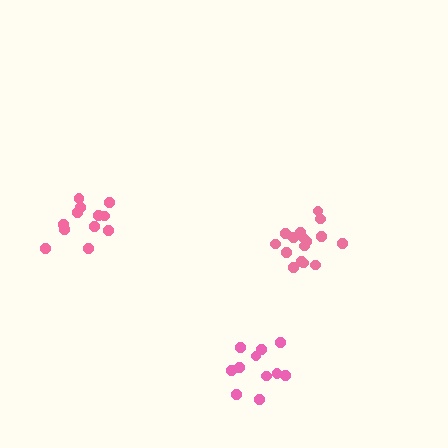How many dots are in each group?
Group 1: 16 dots, Group 2: 11 dots, Group 3: 12 dots (39 total).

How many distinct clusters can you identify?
There are 3 distinct clusters.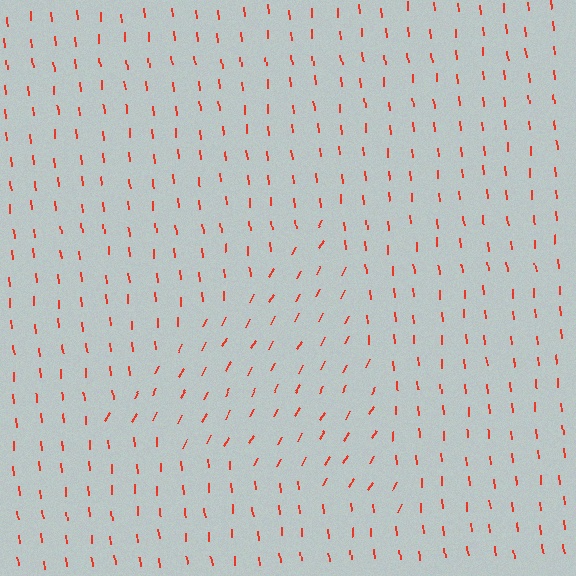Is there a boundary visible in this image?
Yes, there is a texture boundary formed by a change in line orientation.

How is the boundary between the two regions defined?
The boundary is defined purely by a change in line orientation (approximately 35 degrees difference). All lines are the same color and thickness.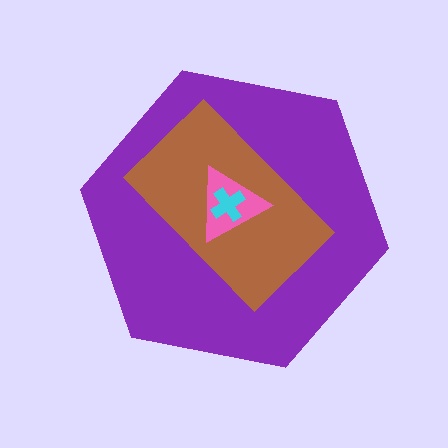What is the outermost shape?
The purple hexagon.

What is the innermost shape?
The cyan cross.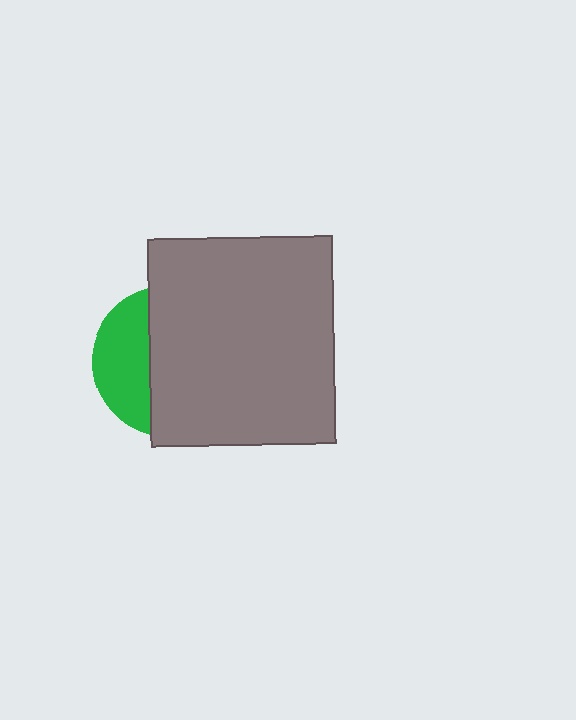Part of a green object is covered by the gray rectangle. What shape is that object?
It is a circle.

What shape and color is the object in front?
The object in front is a gray rectangle.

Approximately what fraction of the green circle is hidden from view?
Roughly 65% of the green circle is hidden behind the gray rectangle.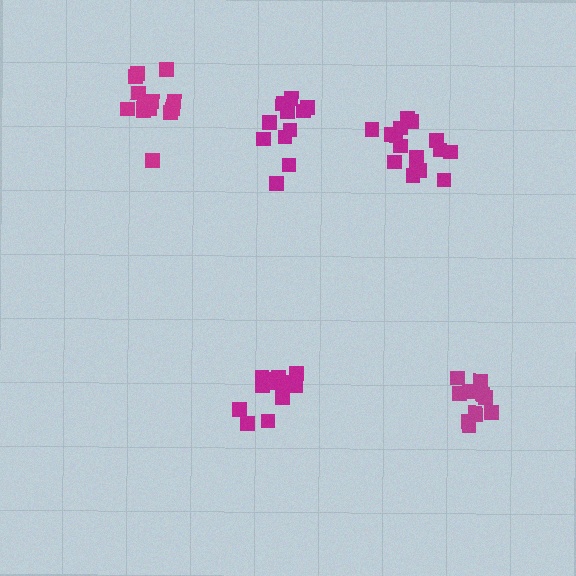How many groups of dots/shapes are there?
There are 5 groups.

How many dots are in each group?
Group 1: 11 dots, Group 2: 13 dots, Group 3: 11 dots, Group 4: 14 dots, Group 5: 16 dots (65 total).